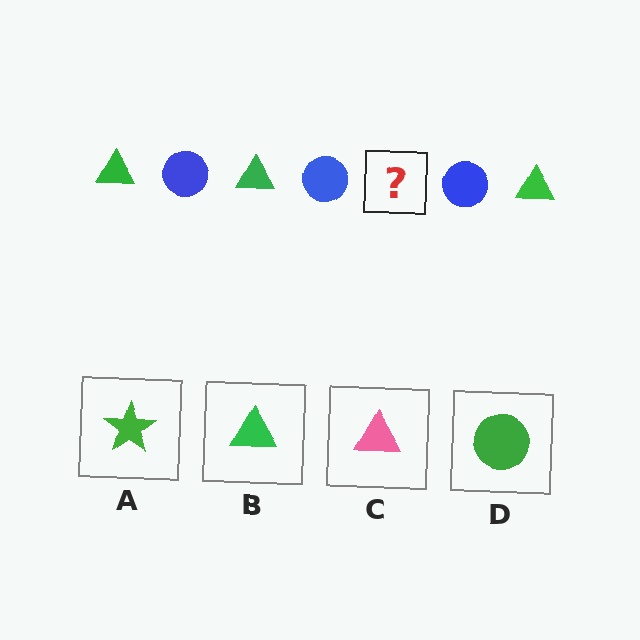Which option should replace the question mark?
Option B.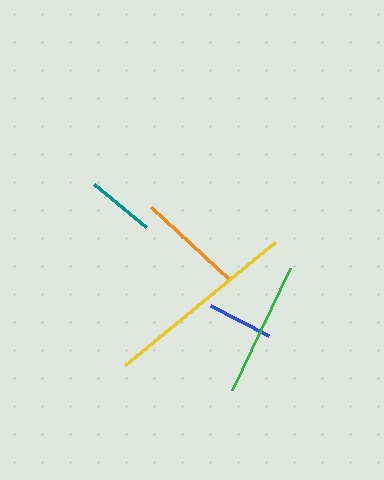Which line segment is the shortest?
The blue line is the shortest at approximately 65 pixels.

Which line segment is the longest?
The yellow line is the longest at approximately 193 pixels.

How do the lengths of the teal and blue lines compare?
The teal and blue lines are approximately the same length.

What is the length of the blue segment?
The blue segment is approximately 65 pixels long.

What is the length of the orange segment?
The orange segment is approximately 108 pixels long.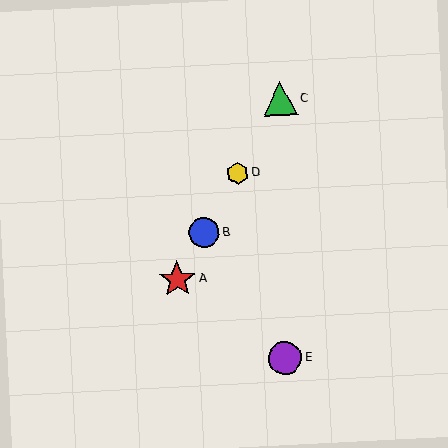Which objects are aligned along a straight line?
Objects A, B, C, D are aligned along a straight line.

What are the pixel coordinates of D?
Object D is at (237, 174).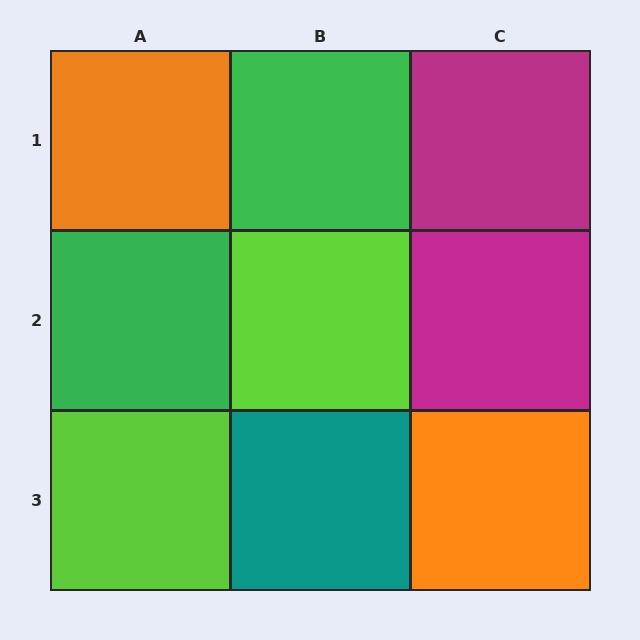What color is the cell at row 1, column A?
Orange.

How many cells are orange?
2 cells are orange.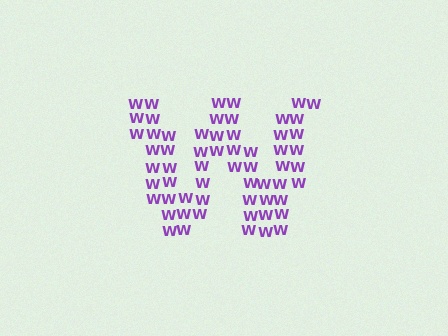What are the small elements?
The small elements are letter W's.